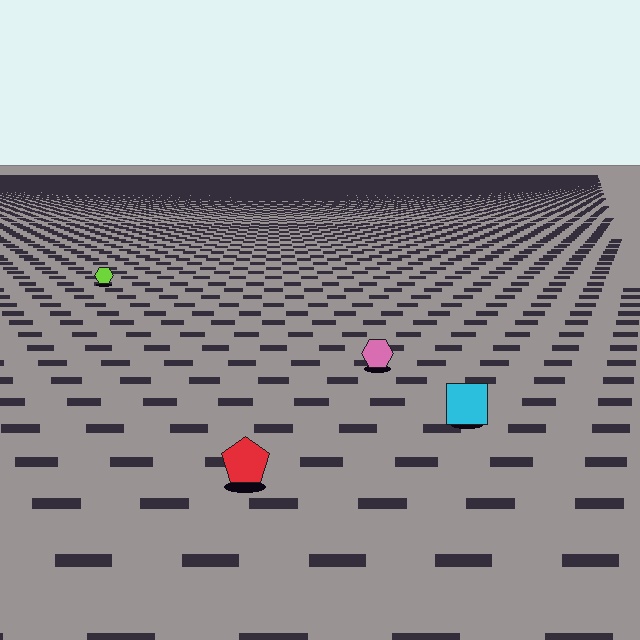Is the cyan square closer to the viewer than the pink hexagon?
Yes. The cyan square is closer — you can tell from the texture gradient: the ground texture is coarser near it.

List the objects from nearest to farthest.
From nearest to farthest: the red pentagon, the cyan square, the pink hexagon, the lime hexagon.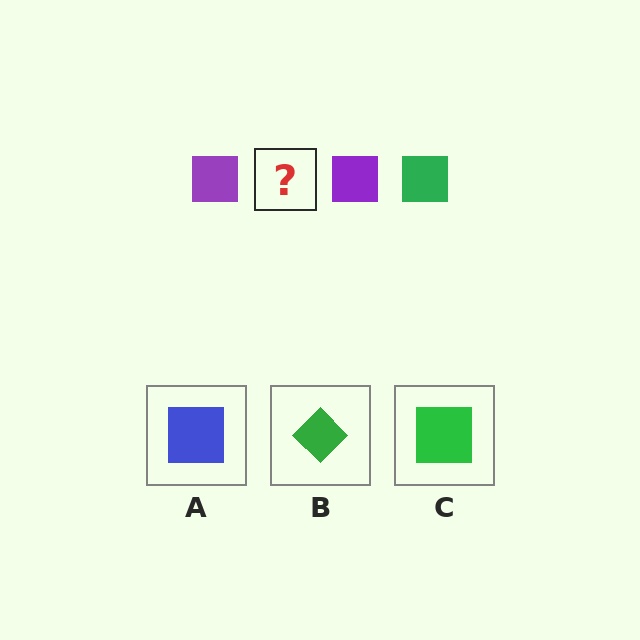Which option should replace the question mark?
Option C.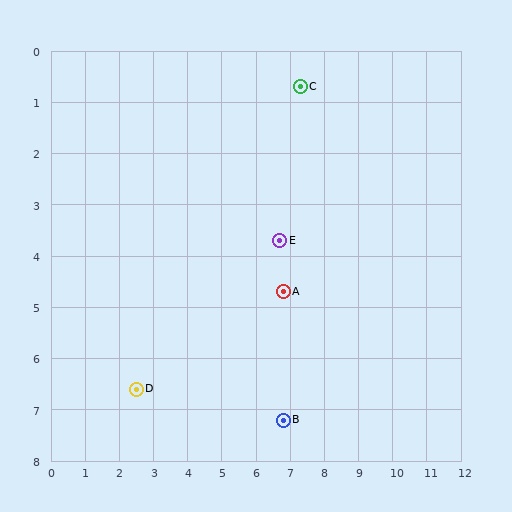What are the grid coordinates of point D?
Point D is at approximately (2.5, 6.6).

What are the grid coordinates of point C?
Point C is at approximately (7.3, 0.7).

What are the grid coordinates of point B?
Point B is at approximately (6.8, 7.2).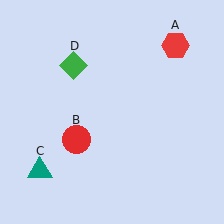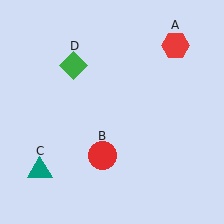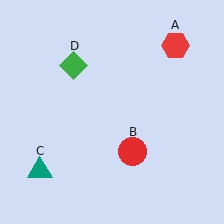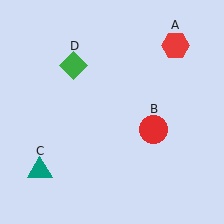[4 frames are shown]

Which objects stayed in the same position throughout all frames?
Red hexagon (object A) and teal triangle (object C) and green diamond (object D) remained stationary.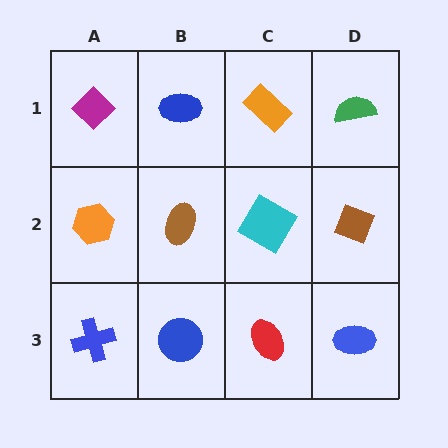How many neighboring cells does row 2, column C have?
4.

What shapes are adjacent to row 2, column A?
A magenta diamond (row 1, column A), a blue cross (row 3, column A), a brown ellipse (row 2, column B).